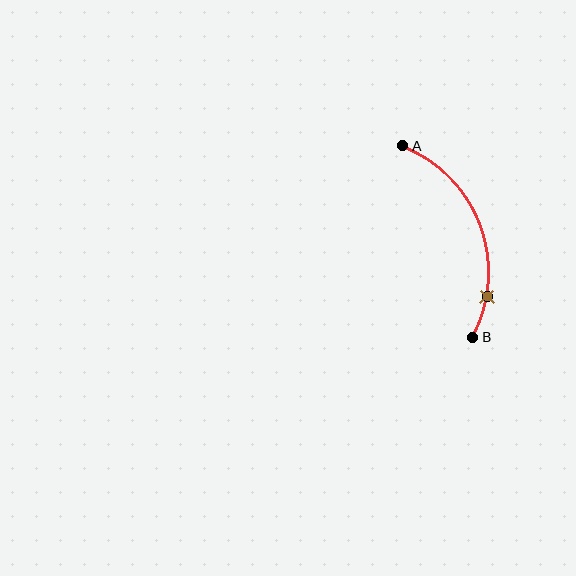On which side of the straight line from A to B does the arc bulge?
The arc bulges to the right of the straight line connecting A and B.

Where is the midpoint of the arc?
The arc midpoint is the point on the curve farthest from the straight line joining A and B. It sits to the right of that line.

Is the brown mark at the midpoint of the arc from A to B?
No. The brown mark lies on the arc but is closer to endpoint B. The arc midpoint would be at the point on the curve equidistant along the arc from both A and B.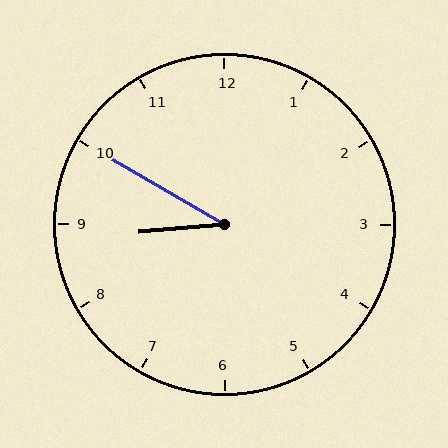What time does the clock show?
8:50.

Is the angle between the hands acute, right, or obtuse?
It is acute.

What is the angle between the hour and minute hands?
Approximately 35 degrees.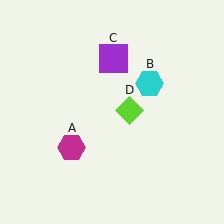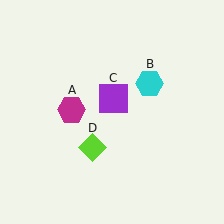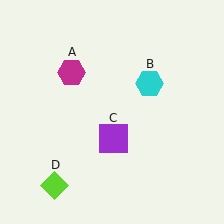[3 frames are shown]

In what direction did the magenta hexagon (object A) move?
The magenta hexagon (object A) moved up.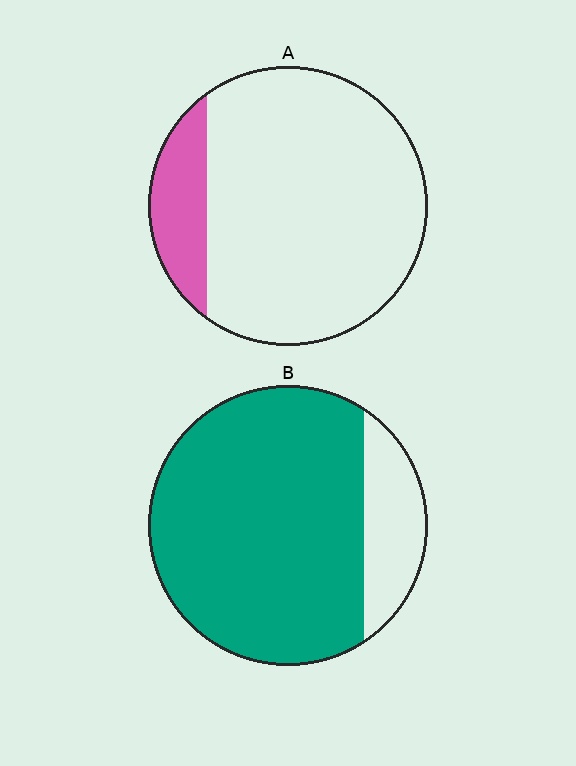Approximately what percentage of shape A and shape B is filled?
A is approximately 15% and B is approximately 85%.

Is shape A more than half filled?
No.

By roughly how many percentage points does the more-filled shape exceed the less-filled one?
By roughly 65 percentage points (B over A).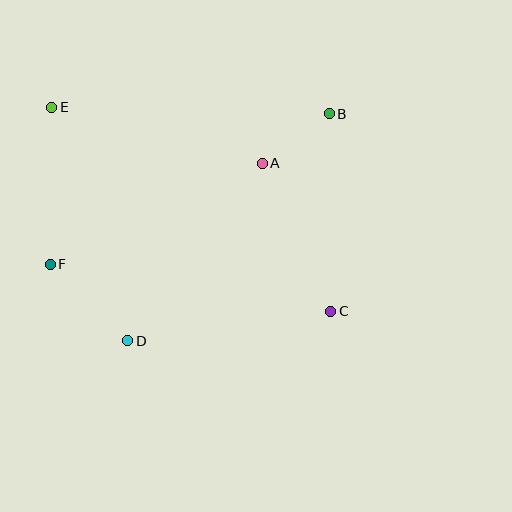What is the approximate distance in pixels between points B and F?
The distance between B and F is approximately 317 pixels.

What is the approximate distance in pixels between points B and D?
The distance between B and D is approximately 304 pixels.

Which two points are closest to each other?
Points A and B are closest to each other.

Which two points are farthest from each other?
Points C and E are farthest from each other.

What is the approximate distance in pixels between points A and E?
The distance between A and E is approximately 218 pixels.